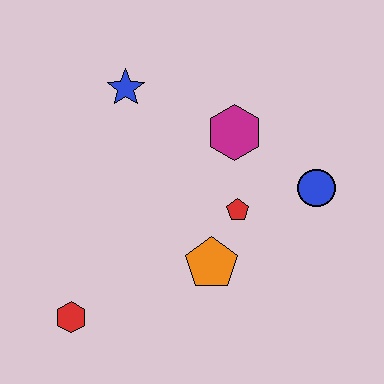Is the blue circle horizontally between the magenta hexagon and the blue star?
No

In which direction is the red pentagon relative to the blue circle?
The red pentagon is to the left of the blue circle.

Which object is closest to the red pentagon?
The orange pentagon is closest to the red pentagon.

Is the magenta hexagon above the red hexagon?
Yes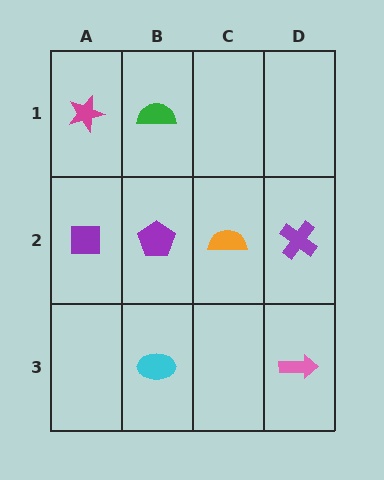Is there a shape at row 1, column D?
No, that cell is empty.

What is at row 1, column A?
A magenta star.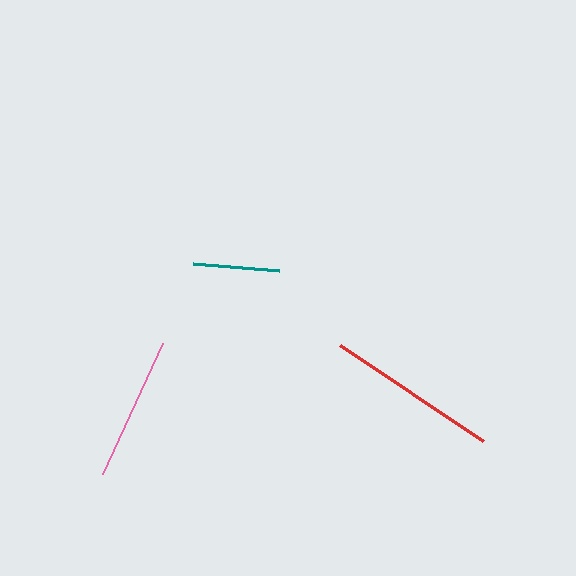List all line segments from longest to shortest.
From longest to shortest: red, pink, teal.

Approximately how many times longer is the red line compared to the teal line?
The red line is approximately 2.0 times the length of the teal line.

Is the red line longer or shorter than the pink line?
The red line is longer than the pink line.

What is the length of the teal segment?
The teal segment is approximately 86 pixels long.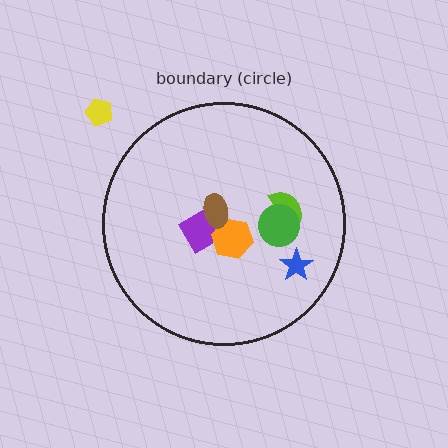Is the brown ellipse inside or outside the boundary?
Inside.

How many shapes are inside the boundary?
6 inside, 1 outside.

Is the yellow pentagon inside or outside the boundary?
Outside.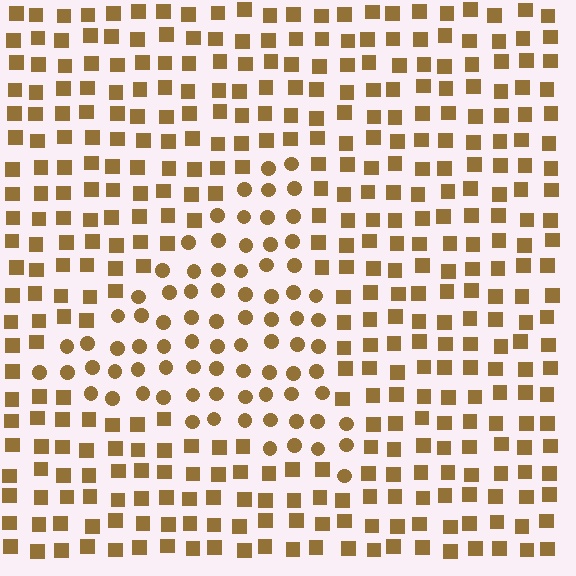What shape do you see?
I see a triangle.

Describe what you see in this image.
The image is filled with small brown elements arranged in a uniform grid. A triangle-shaped region contains circles, while the surrounding area contains squares. The boundary is defined purely by the change in element shape.